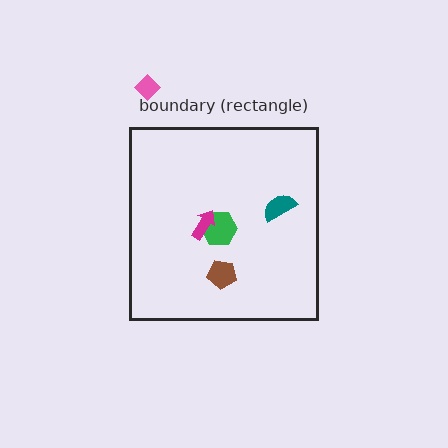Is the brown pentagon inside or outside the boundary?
Inside.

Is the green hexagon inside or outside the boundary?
Inside.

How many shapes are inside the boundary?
4 inside, 1 outside.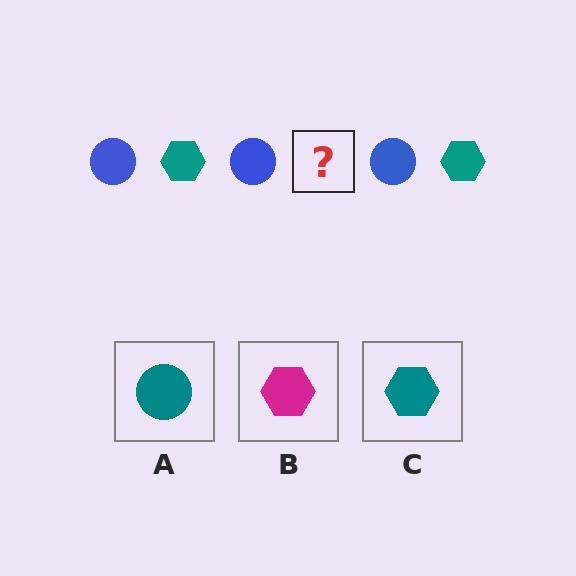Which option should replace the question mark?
Option C.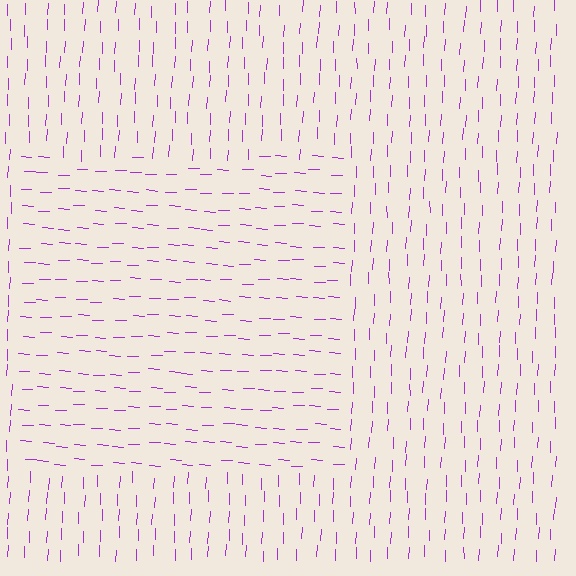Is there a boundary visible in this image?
Yes, there is a texture boundary formed by a change in line orientation.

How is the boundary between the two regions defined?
The boundary is defined purely by a change in line orientation (approximately 89 degrees difference). All lines are the same color and thickness.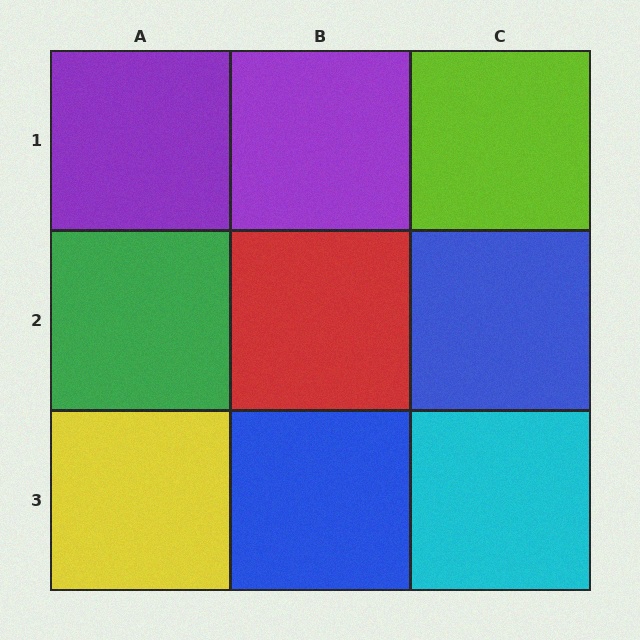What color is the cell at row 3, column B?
Blue.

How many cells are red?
1 cell is red.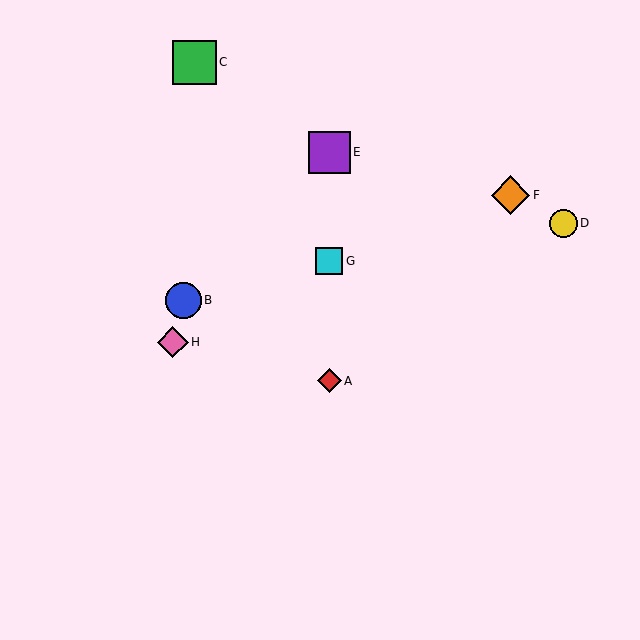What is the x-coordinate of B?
Object B is at x≈184.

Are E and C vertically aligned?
No, E is at x≈329 and C is at x≈194.